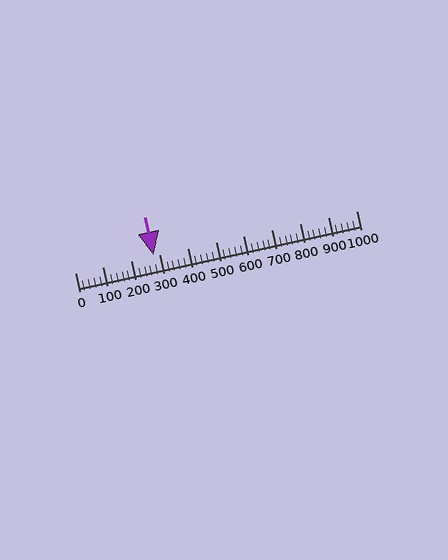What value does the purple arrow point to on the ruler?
The purple arrow points to approximately 280.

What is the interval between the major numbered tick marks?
The major tick marks are spaced 100 units apart.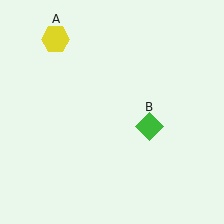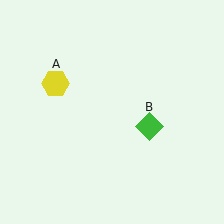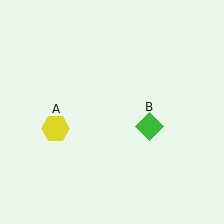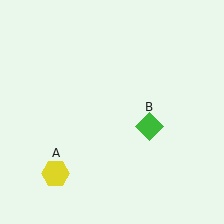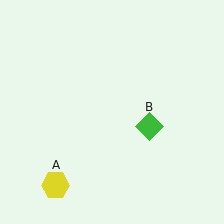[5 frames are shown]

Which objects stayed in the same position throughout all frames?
Green diamond (object B) remained stationary.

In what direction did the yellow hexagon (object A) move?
The yellow hexagon (object A) moved down.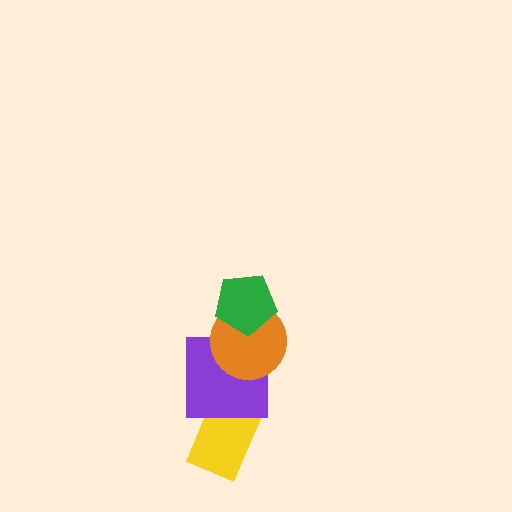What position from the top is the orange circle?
The orange circle is 2nd from the top.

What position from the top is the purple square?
The purple square is 3rd from the top.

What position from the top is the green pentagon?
The green pentagon is 1st from the top.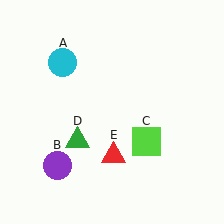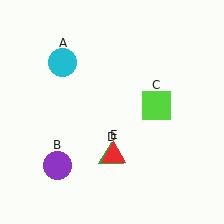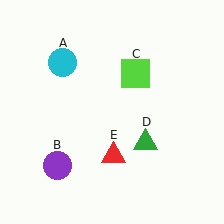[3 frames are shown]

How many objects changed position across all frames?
2 objects changed position: lime square (object C), green triangle (object D).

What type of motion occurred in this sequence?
The lime square (object C), green triangle (object D) rotated counterclockwise around the center of the scene.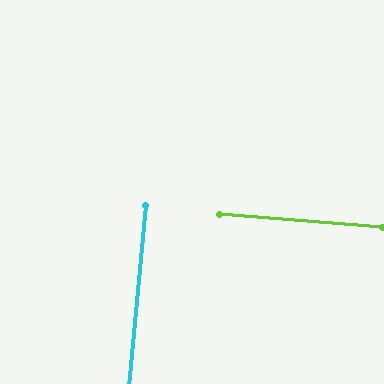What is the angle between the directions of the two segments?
Approximately 89 degrees.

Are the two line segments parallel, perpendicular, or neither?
Perpendicular — they meet at approximately 89°.